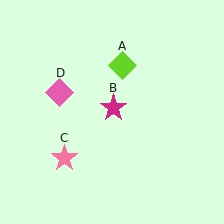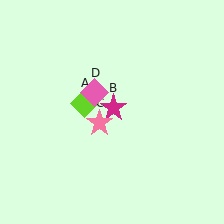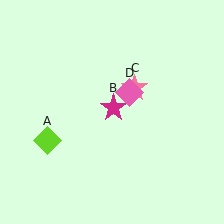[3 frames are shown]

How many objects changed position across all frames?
3 objects changed position: lime diamond (object A), pink star (object C), pink diamond (object D).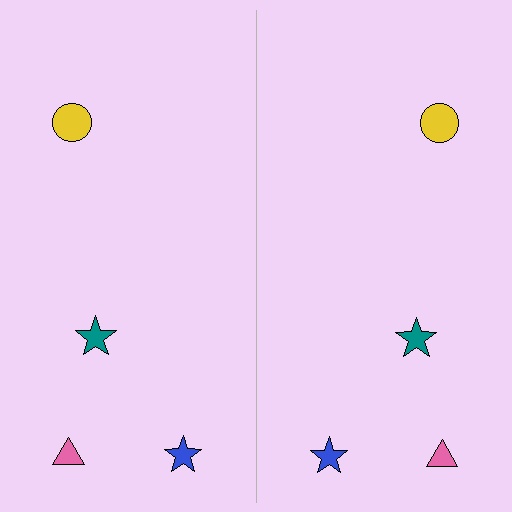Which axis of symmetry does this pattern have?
The pattern has a vertical axis of symmetry running through the center of the image.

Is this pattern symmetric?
Yes, this pattern has bilateral (reflection) symmetry.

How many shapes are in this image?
There are 8 shapes in this image.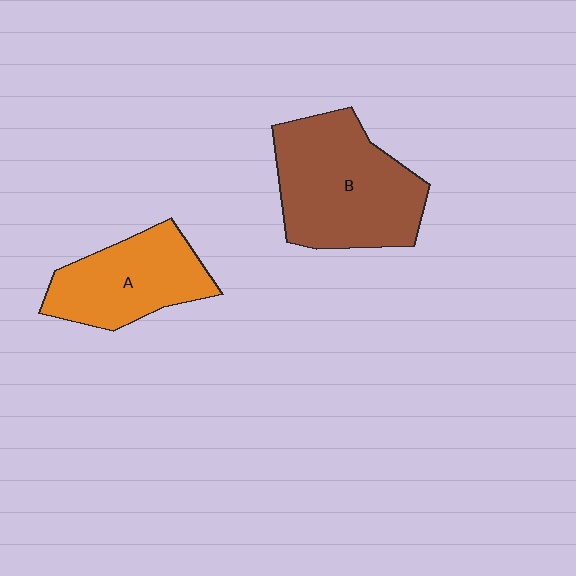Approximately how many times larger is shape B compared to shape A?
Approximately 1.4 times.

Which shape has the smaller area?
Shape A (orange).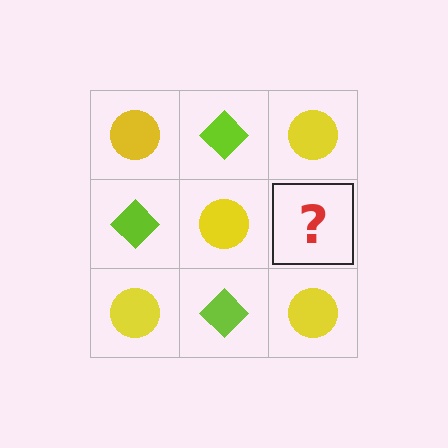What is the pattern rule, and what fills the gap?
The rule is that it alternates yellow circle and lime diamond in a checkerboard pattern. The gap should be filled with a lime diamond.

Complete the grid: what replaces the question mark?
The question mark should be replaced with a lime diamond.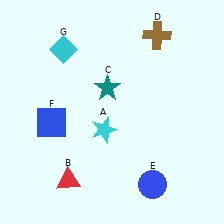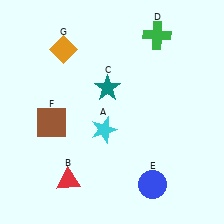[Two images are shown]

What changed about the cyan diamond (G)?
In Image 1, G is cyan. In Image 2, it changed to orange.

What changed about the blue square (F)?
In Image 1, F is blue. In Image 2, it changed to brown.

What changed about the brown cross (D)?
In Image 1, D is brown. In Image 2, it changed to green.